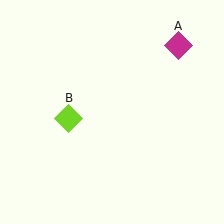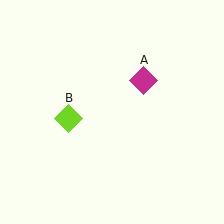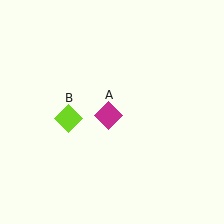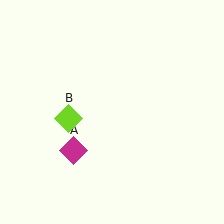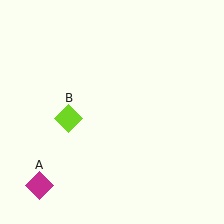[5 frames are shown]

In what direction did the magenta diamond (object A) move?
The magenta diamond (object A) moved down and to the left.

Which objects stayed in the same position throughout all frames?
Lime diamond (object B) remained stationary.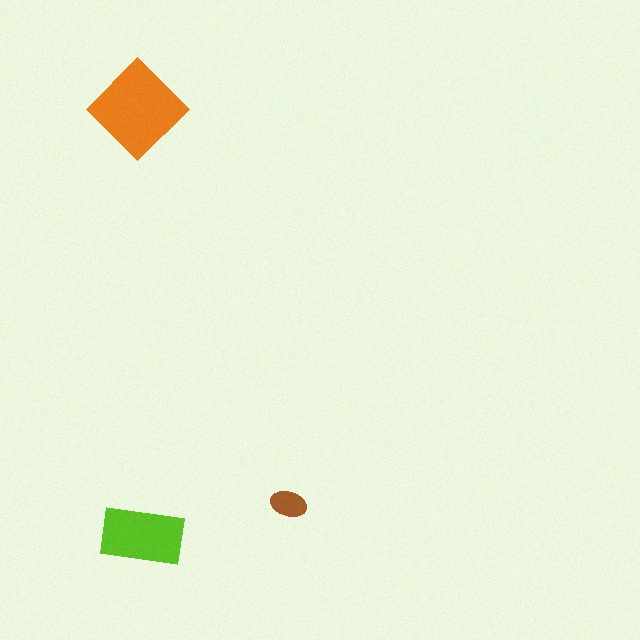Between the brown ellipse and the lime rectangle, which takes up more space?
The lime rectangle.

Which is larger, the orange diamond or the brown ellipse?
The orange diamond.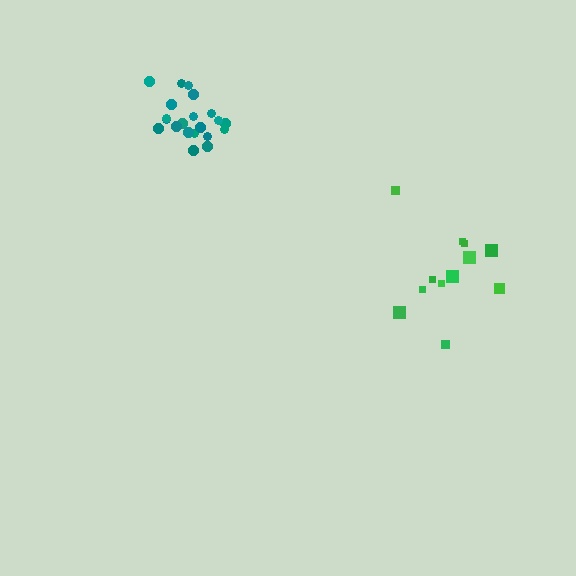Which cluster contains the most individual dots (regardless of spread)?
Teal (21).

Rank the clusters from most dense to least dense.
teal, green.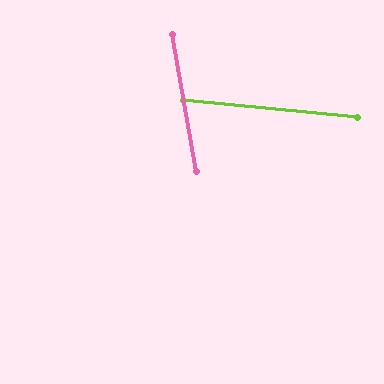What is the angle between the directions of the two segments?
Approximately 75 degrees.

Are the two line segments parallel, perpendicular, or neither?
Neither parallel nor perpendicular — they differ by about 75°.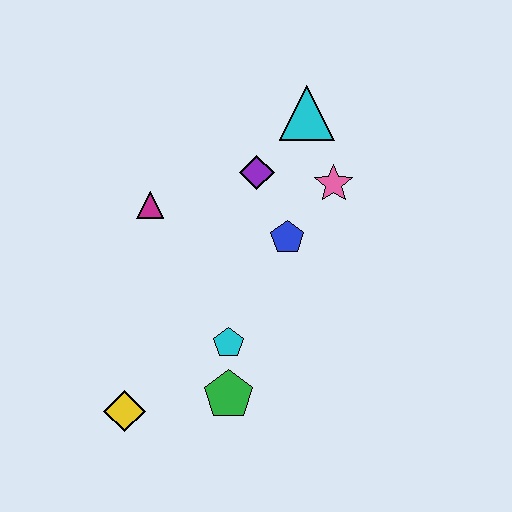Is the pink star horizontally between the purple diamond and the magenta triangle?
No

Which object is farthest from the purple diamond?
The yellow diamond is farthest from the purple diamond.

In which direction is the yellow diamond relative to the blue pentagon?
The yellow diamond is below the blue pentagon.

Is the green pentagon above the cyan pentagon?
No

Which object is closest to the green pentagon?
The cyan pentagon is closest to the green pentagon.